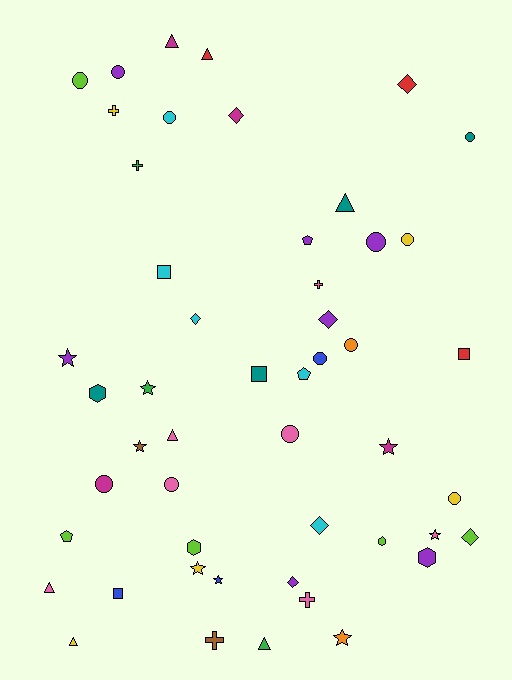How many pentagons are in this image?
There are 3 pentagons.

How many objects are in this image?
There are 50 objects.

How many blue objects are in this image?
There are 3 blue objects.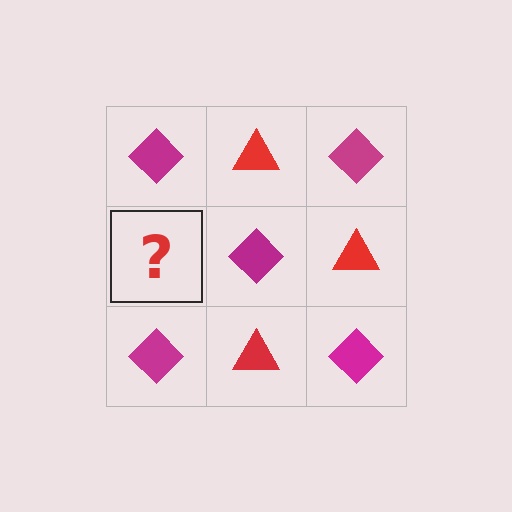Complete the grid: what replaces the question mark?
The question mark should be replaced with a red triangle.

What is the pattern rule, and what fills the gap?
The rule is that it alternates magenta diamond and red triangle in a checkerboard pattern. The gap should be filled with a red triangle.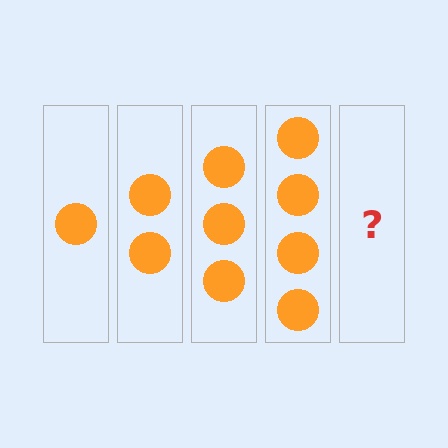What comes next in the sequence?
The next element should be 5 circles.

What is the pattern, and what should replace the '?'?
The pattern is that each step adds one more circle. The '?' should be 5 circles.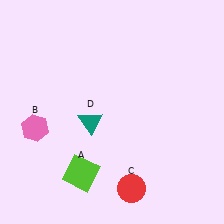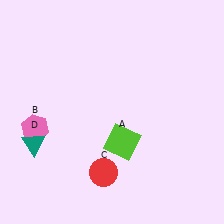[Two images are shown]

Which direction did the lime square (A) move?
The lime square (A) moved right.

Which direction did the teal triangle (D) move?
The teal triangle (D) moved left.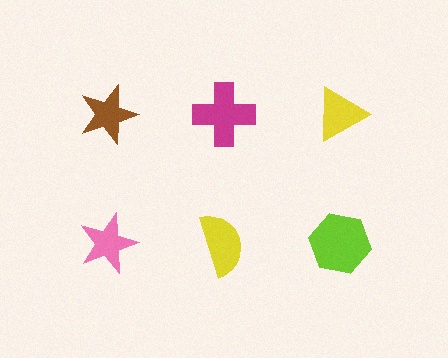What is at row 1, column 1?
A brown star.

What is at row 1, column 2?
A magenta cross.